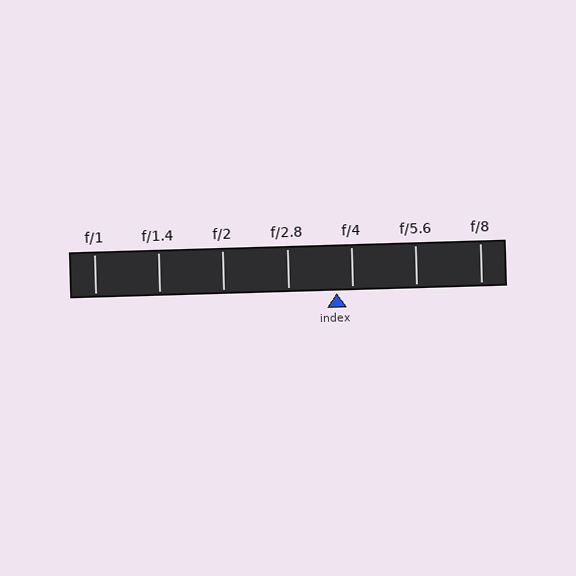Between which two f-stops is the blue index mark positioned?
The index mark is between f/2.8 and f/4.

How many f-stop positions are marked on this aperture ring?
There are 7 f-stop positions marked.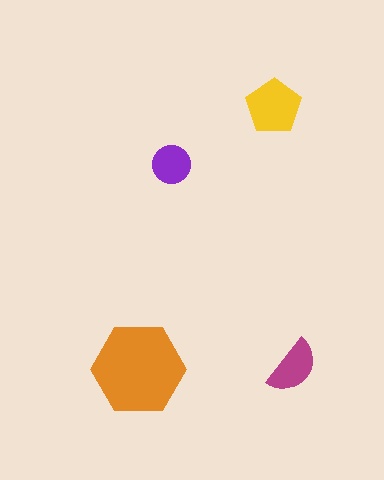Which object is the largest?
The orange hexagon.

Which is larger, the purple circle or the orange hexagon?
The orange hexagon.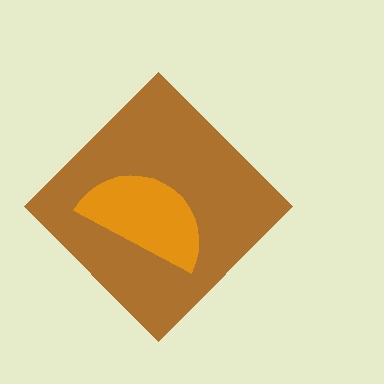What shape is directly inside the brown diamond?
The orange semicircle.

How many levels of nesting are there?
2.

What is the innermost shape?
The orange semicircle.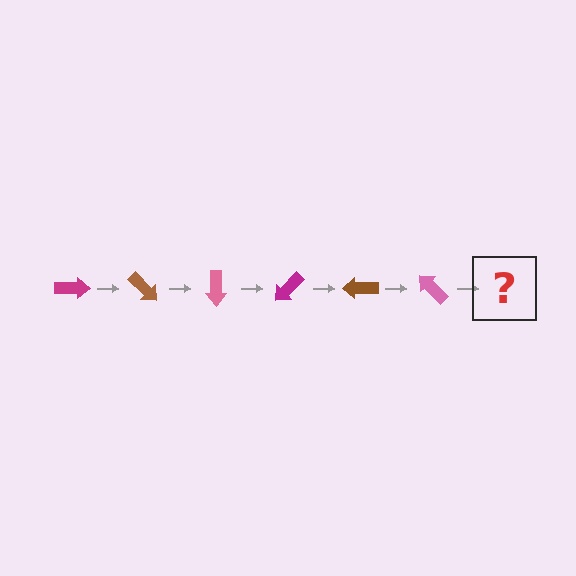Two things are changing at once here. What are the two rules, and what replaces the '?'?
The two rules are that it rotates 45 degrees each step and the color cycles through magenta, brown, and pink. The '?' should be a magenta arrow, rotated 270 degrees from the start.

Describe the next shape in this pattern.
It should be a magenta arrow, rotated 270 degrees from the start.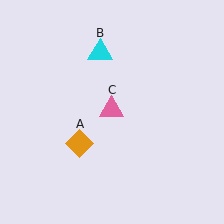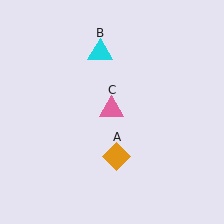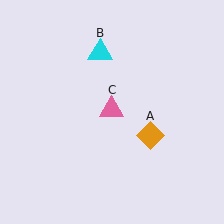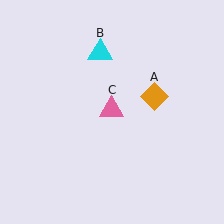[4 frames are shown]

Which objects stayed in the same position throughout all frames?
Cyan triangle (object B) and pink triangle (object C) remained stationary.